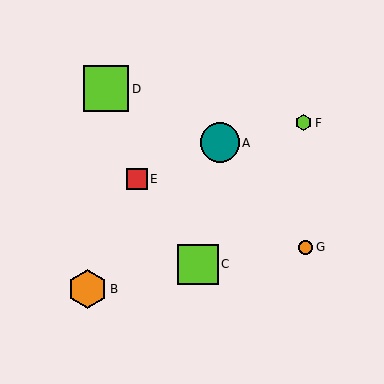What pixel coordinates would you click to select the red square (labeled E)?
Click at (137, 179) to select the red square E.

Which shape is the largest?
The lime square (labeled D) is the largest.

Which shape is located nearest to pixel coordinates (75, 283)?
The orange hexagon (labeled B) at (87, 289) is nearest to that location.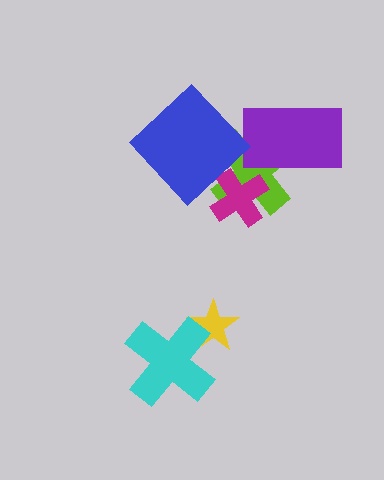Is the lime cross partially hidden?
Yes, it is partially covered by another shape.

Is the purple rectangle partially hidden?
No, no other shape covers it.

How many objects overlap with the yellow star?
1 object overlaps with the yellow star.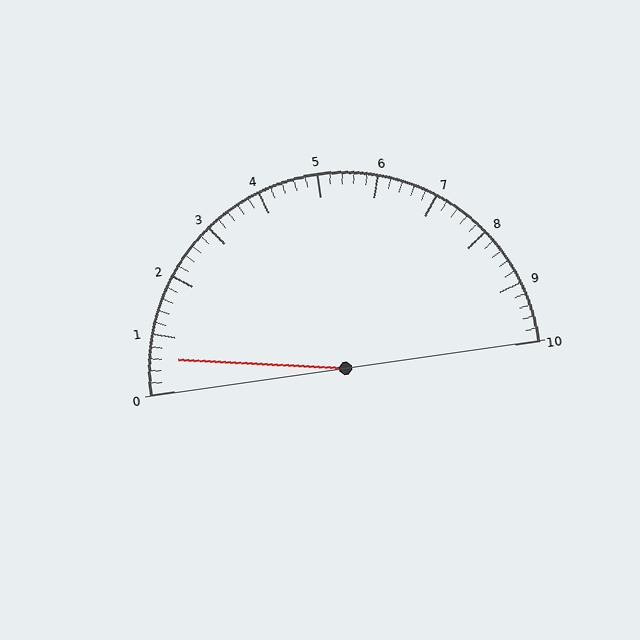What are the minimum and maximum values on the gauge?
The gauge ranges from 0 to 10.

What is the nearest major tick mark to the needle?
The nearest major tick mark is 1.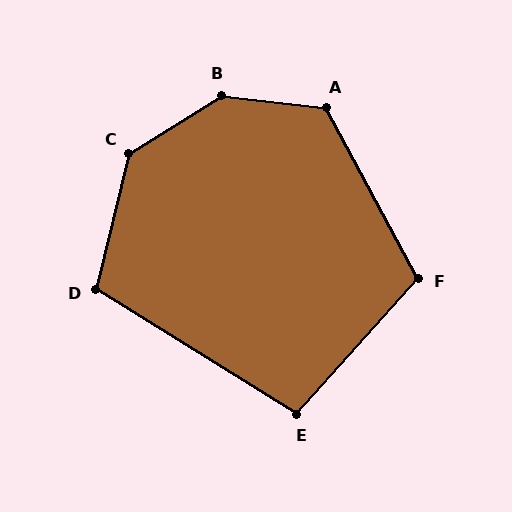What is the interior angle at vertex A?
Approximately 125 degrees (obtuse).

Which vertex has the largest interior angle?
B, at approximately 142 degrees.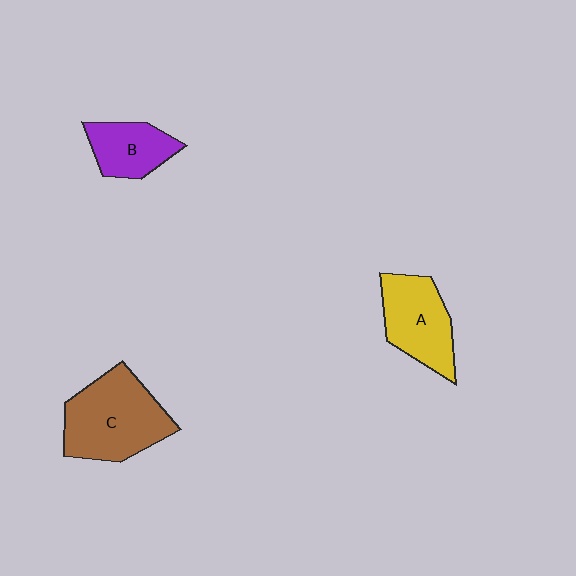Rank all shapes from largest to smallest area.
From largest to smallest: C (brown), A (yellow), B (purple).